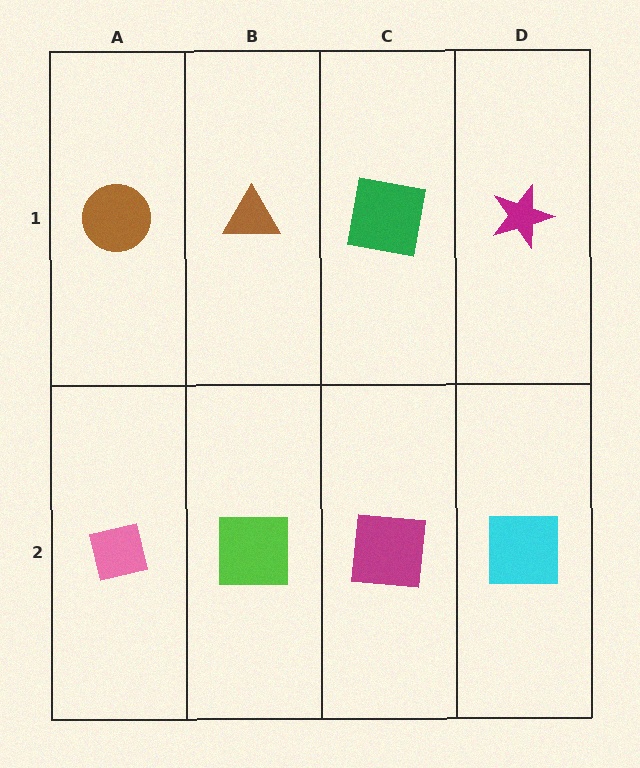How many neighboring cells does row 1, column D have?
2.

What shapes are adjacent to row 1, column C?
A magenta square (row 2, column C), a brown triangle (row 1, column B), a magenta star (row 1, column D).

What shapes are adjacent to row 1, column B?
A lime square (row 2, column B), a brown circle (row 1, column A), a green square (row 1, column C).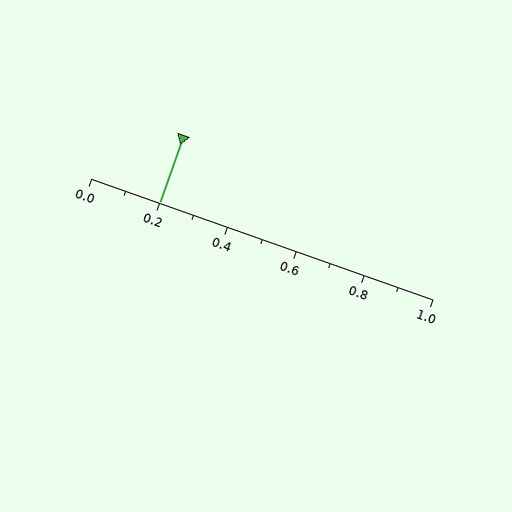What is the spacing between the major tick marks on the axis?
The major ticks are spaced 0.2 apart.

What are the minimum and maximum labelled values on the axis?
The axis runs from 0.0 to 1.0.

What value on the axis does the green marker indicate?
The marker indicates approximately 0.2.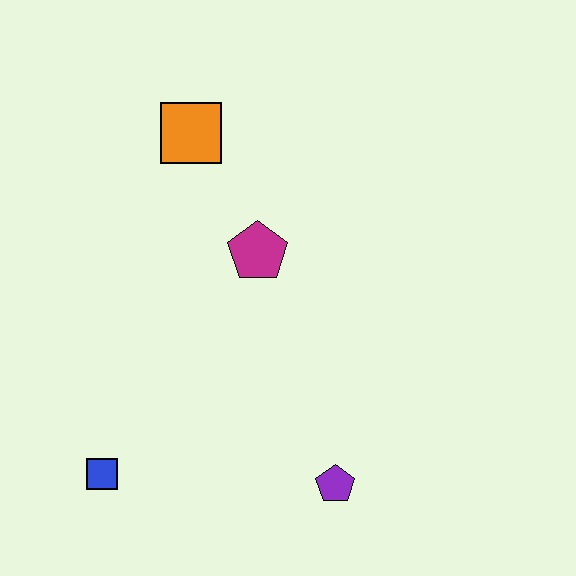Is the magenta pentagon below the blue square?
No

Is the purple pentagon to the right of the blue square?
Yes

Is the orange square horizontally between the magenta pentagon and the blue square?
Yes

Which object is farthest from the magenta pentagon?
The blue square is farthest from the magenta pentagon.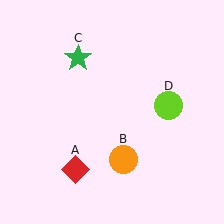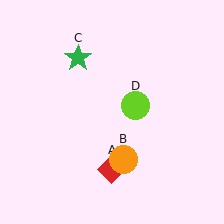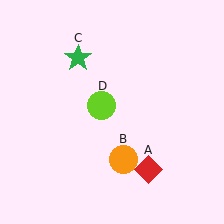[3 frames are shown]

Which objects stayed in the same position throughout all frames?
Orange circle (object B) and green star (object C) remained stationary.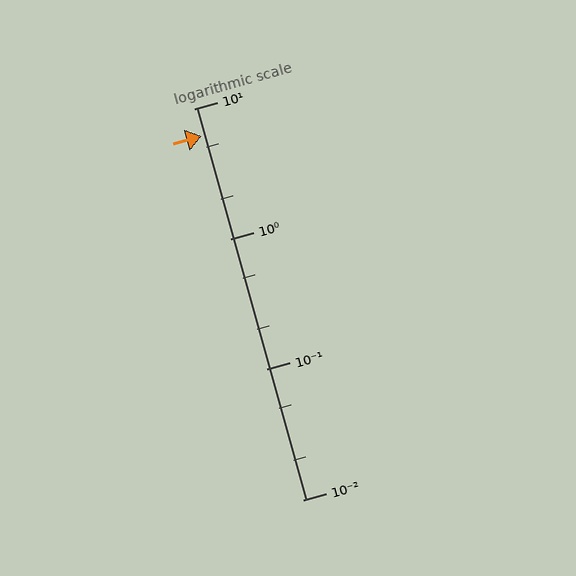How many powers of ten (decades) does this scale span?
The scale spans 3 decades, from 0.01 to 10.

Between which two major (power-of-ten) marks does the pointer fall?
The pointer is between 1 and 10.